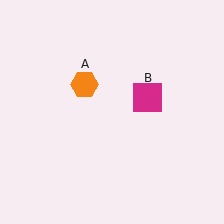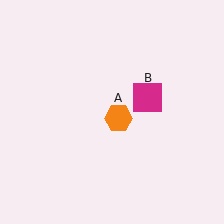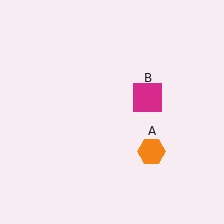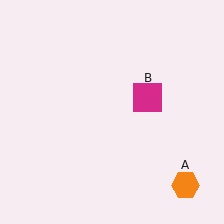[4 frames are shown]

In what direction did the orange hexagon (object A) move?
The orange hexagon (object A) moved down and to the right.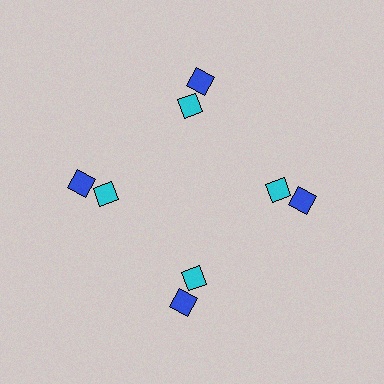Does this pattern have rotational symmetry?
Yes, this pattern has 4-fold rotational symmetry. It looks the same after rotating 90 degrees around the center.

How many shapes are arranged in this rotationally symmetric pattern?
There are 8 shapes, arranged in 4 groups of 2.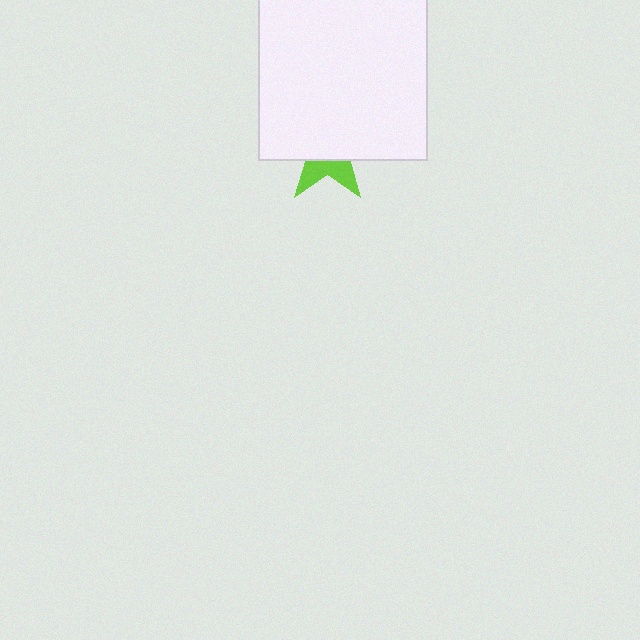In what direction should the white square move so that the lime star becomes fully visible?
The white square should move up. That is the shortest direction to clear the overlap and leave the lime star fully visible.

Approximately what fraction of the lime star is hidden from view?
Roughly 67% of the lime star is hidden behind the white square.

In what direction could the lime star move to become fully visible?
The lime star could move down. That would shift it out from behind the white square entirely.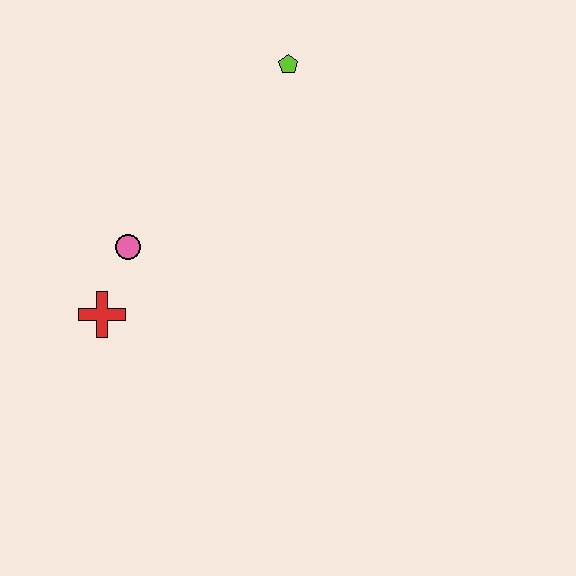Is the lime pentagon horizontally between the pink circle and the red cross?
No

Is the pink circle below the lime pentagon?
Yes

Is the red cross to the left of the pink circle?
Yes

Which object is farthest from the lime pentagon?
The red cross is farthest from the lime pentagon.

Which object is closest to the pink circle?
The red cross is closest to the pink circle.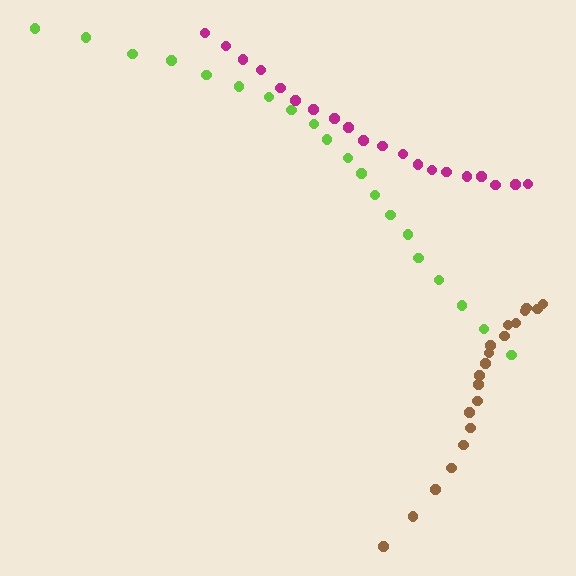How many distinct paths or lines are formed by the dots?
There are 3 distinct paths.